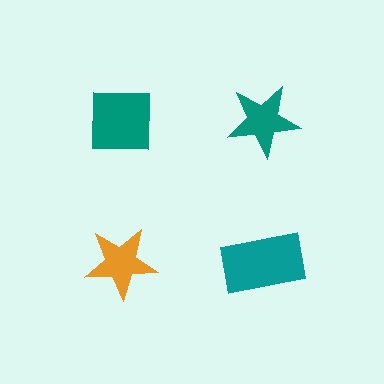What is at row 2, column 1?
An orange star.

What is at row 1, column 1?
A teal square.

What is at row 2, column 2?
A teal rectangle.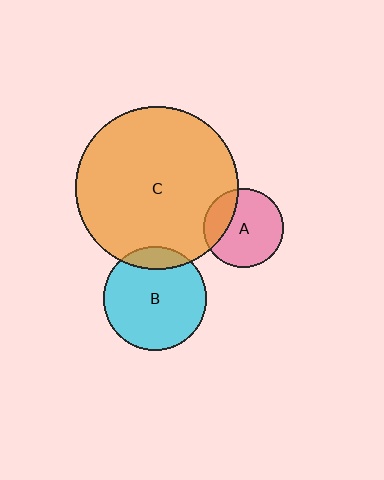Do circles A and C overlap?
Yes.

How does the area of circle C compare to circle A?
Approximately 4.2 times.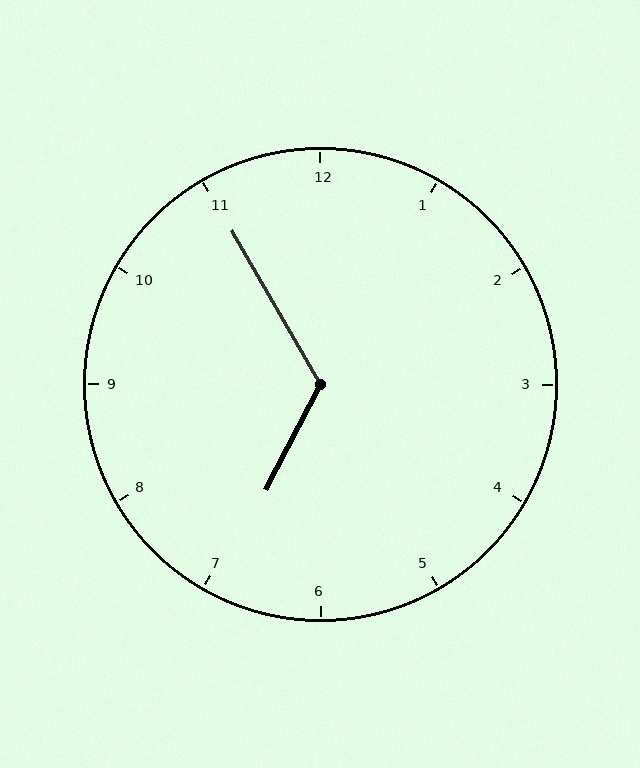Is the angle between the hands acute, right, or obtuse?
It is obtuse.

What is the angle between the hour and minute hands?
Approximately 122 degrees.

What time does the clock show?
6:55.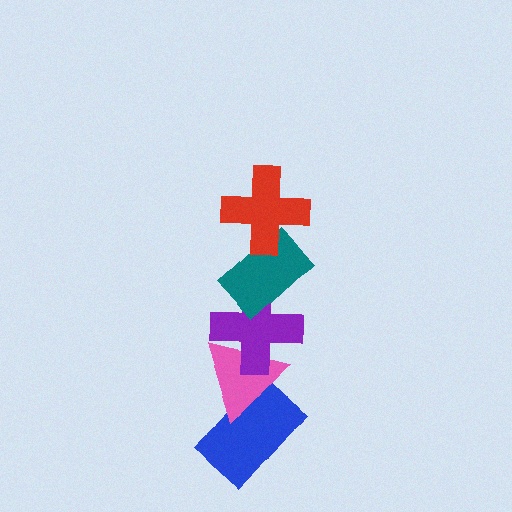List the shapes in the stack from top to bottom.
From top to bottom: the red cross, the teal rectangle, the purple cross, the pink triangle, the blue rectangle.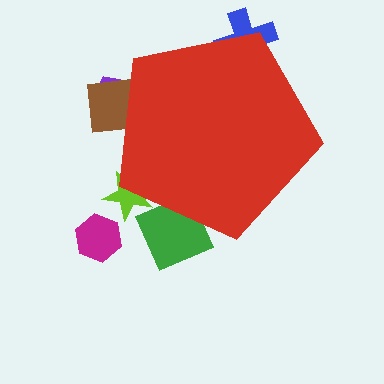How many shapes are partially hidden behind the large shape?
5 shapes are partially hidden.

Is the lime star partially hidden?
Yes, the lime star is partially hidden behind the red pentagon.